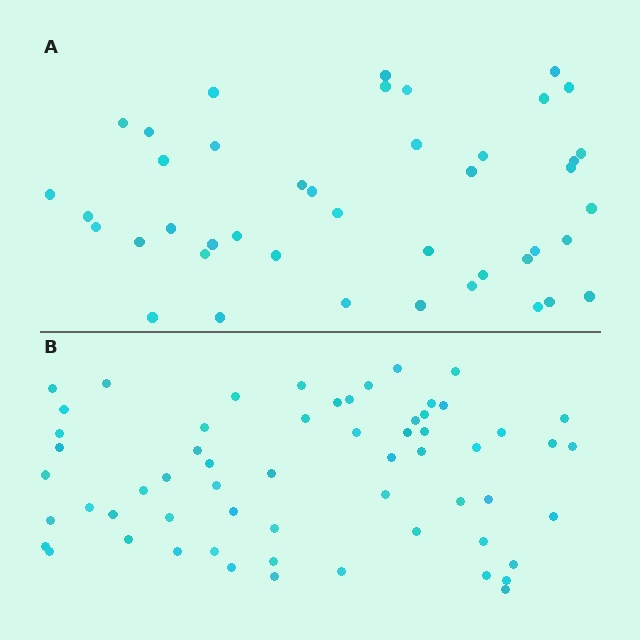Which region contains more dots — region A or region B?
Region B (the bottom region) has more dots.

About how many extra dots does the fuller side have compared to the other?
Region B has approximately 15 more dots than region A.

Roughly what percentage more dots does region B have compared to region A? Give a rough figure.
About 40% more.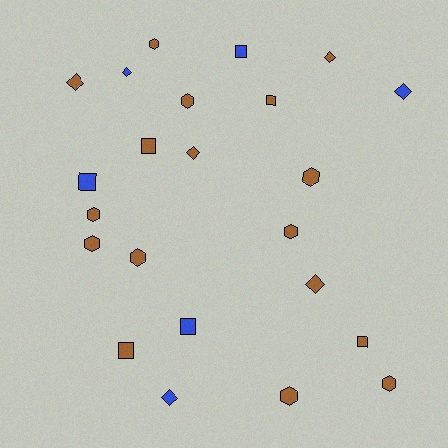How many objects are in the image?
There are 23 objects.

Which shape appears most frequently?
Hexagon, with 9 objects.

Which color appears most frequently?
Brown, with 17 objects.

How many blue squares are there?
There are 3 blue squares.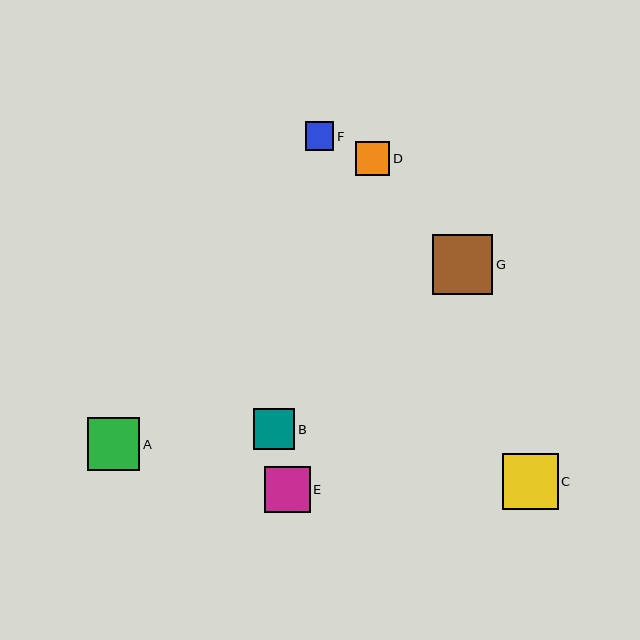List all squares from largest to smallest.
From largest to smallest: G, C, A, E, B, D, F.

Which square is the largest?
Square G is the largest with a size of approximately 60 pixels.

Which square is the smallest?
Square F is the smallest with a size of approximately 29 pixels.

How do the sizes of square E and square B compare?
Square E and square B are approximately the same size.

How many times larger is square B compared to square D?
Square B is approximately 1.2 times the size of square D.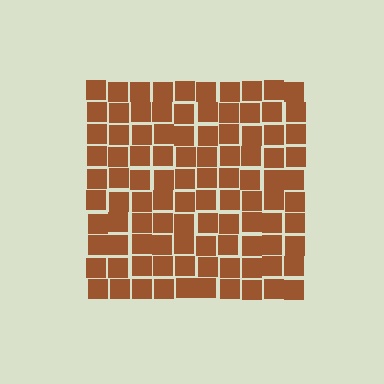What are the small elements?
The small elements are squares.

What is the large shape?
The large shape is a square.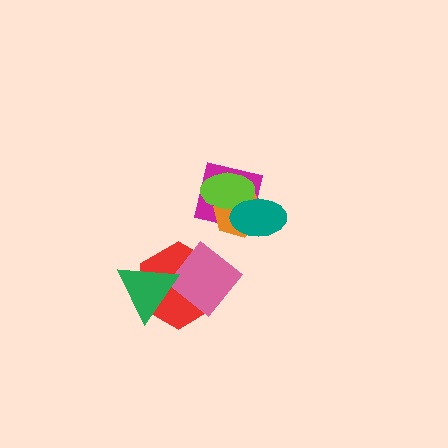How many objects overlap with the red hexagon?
2 objects overlap with the red hexagon.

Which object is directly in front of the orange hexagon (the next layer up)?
The lime ellipse is directly in front of the orange hexagon.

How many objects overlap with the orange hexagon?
3 objects overlap with the orange hexagon.